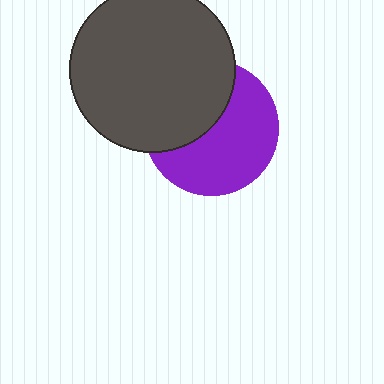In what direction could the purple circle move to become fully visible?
The purple circle could move toward the lower-right. That would shift it out from behind the dark gray circle entirely.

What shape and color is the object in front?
The object in front is a dark gray circle.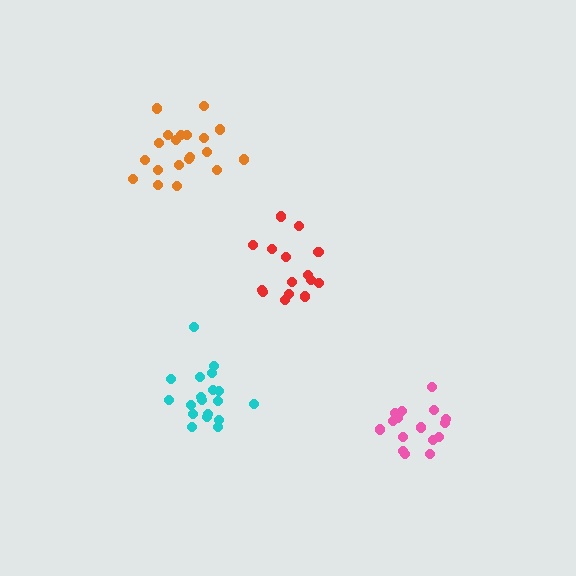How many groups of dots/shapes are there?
There are 4 groups.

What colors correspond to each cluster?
The clusters are colored: orange, red, cyan, pink.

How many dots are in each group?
Group 1: 20 dots, Group 2: 15 dots, Group 3: 19 dots, Group 4: 16 dots (70 total).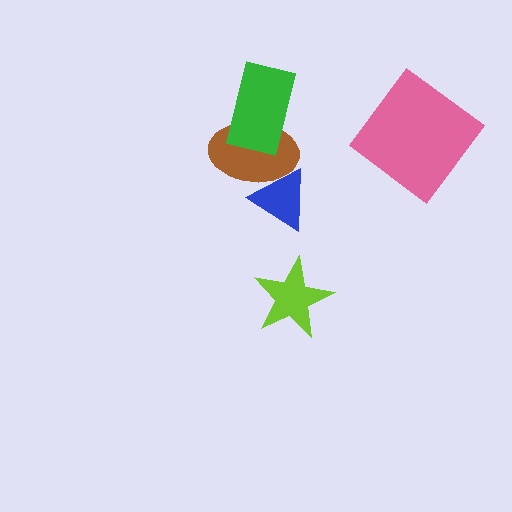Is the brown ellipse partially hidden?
Yes, it is partially covered by another shape.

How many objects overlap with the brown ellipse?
2 objects overlap with the brown ellipse.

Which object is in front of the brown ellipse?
The green rectangle is in front of the brown ellipse.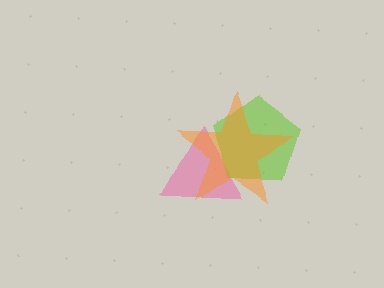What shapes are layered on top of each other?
The layered shapes are: a pink triangle, a lime pentagon, an orange star.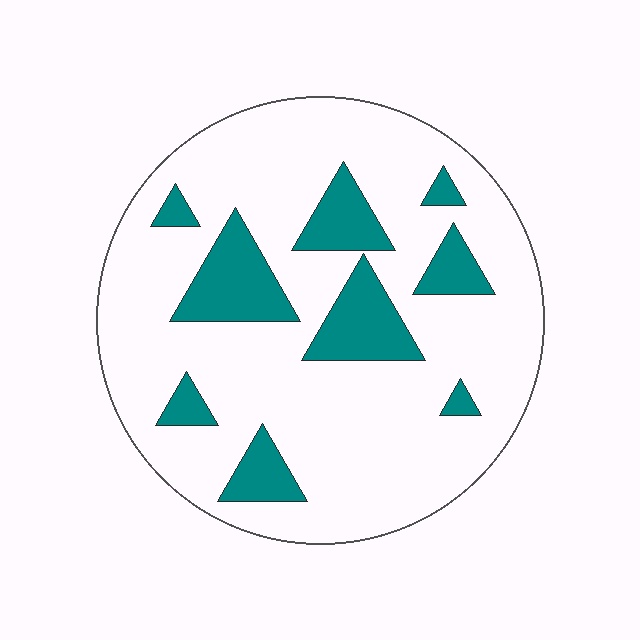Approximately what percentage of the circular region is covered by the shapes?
Approximately 20%.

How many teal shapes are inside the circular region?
9.